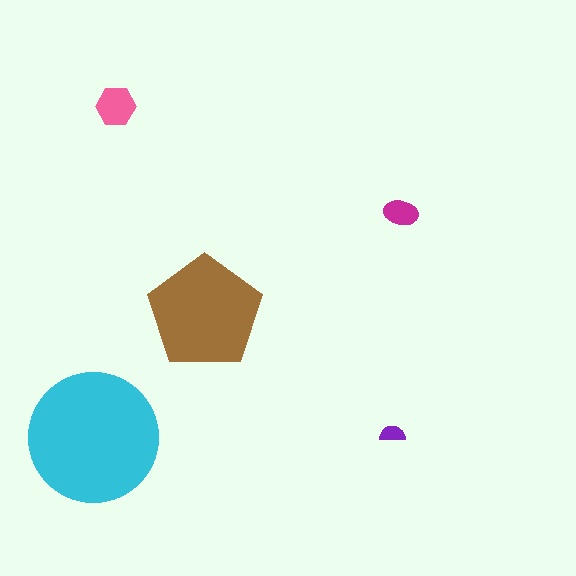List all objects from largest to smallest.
The cyan circle, the brown pentagon, the pink hexagon, the magenta ellipse, the purple semicircle.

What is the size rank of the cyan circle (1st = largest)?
1st.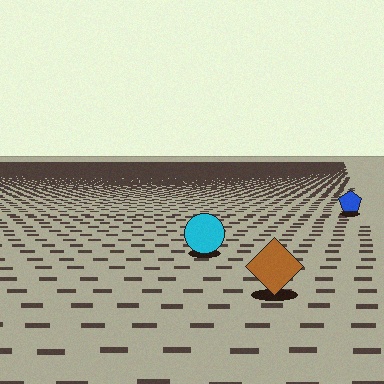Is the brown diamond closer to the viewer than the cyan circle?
Yes. The brown diamond is closer — you can tell from the texture gradient: the ground texture is coarser near it.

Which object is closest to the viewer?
The brown diamond is closest. The texture marks near it are larger and more spread out.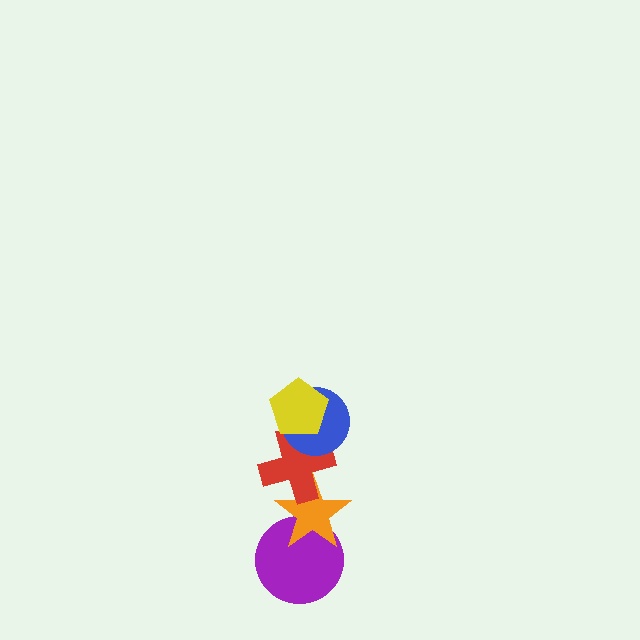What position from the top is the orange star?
The orange star is 4th from the top.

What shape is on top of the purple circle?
The orange star is on top of the purple circle.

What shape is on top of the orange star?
The red cross is on top of the orange star.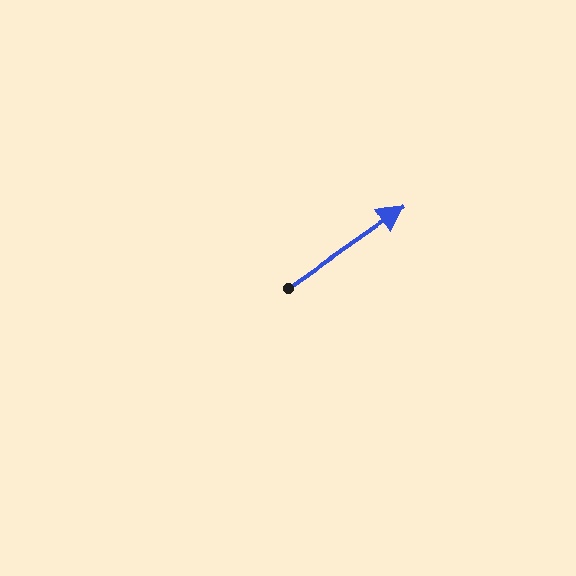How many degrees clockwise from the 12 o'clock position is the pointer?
Approximately 55 degrees.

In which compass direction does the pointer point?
Northeast.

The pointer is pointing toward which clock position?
Roughly 2 o'clock.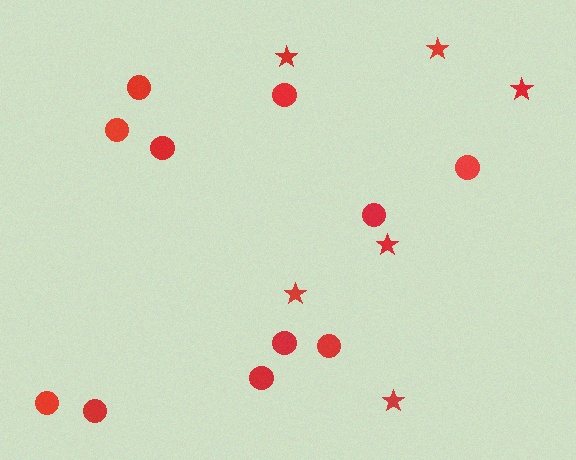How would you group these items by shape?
There are 2 groups: one group of stars (6) and one group of circles (11).